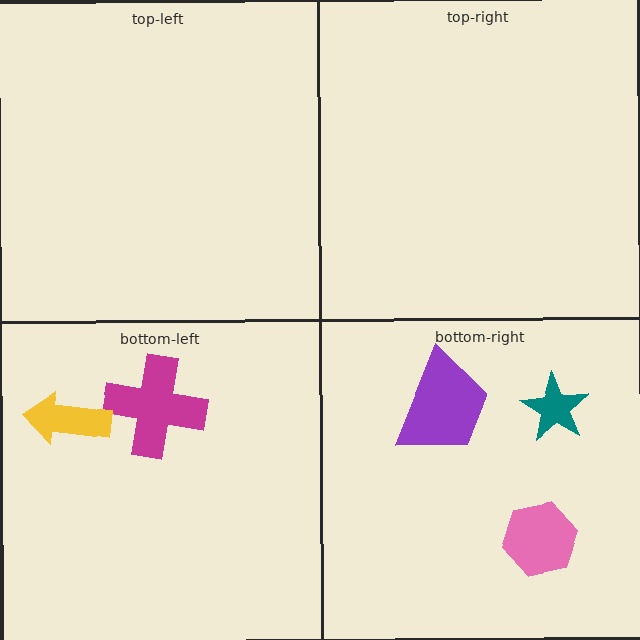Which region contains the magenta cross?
The bottom-left region.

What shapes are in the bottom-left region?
The magenta cross, the yellow arrow.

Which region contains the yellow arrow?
The bottom-left region.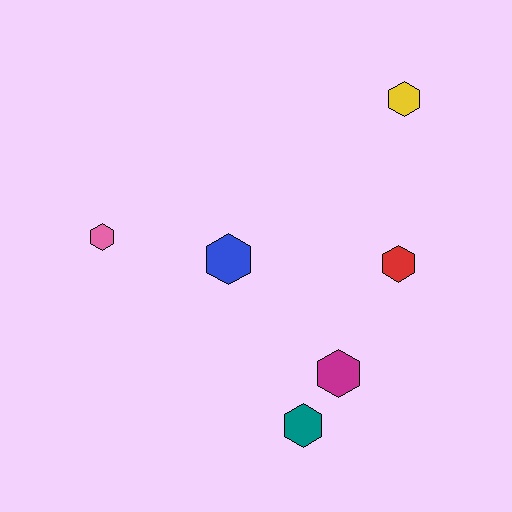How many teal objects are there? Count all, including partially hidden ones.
There is 1 teal object.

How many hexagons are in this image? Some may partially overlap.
There are 6 hexagons.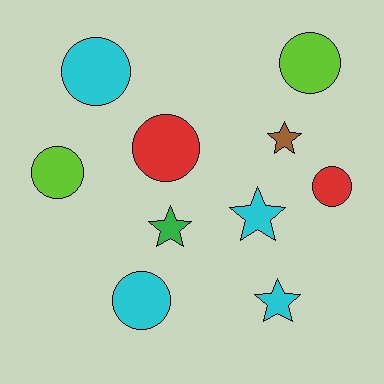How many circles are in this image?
There are 6 circles.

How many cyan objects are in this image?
There are 4 cyan objects.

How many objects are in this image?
There are 10 objects.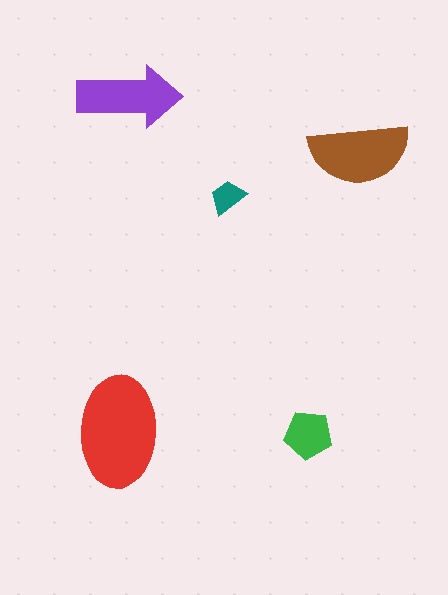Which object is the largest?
The red ellipse.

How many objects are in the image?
There are 5 objects in the image.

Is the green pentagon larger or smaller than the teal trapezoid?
Larger.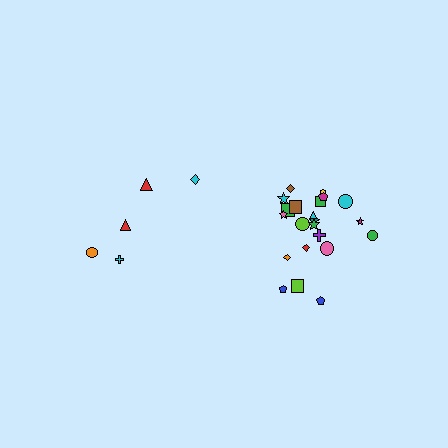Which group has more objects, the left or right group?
The right group.